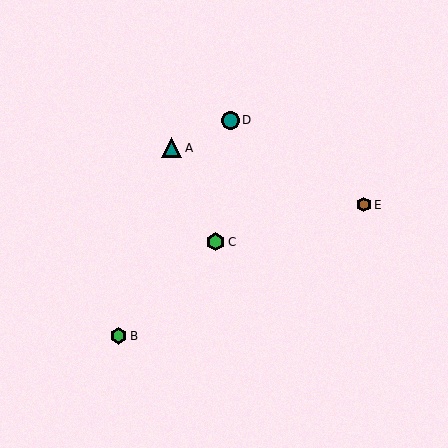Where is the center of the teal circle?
The center of the teal circle is at (230, 120).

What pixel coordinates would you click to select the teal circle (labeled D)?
Click at (230, 120) to select the teal circle D.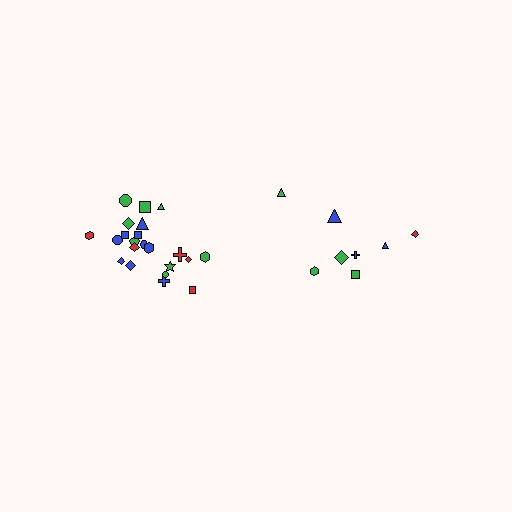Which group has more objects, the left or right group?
The left group.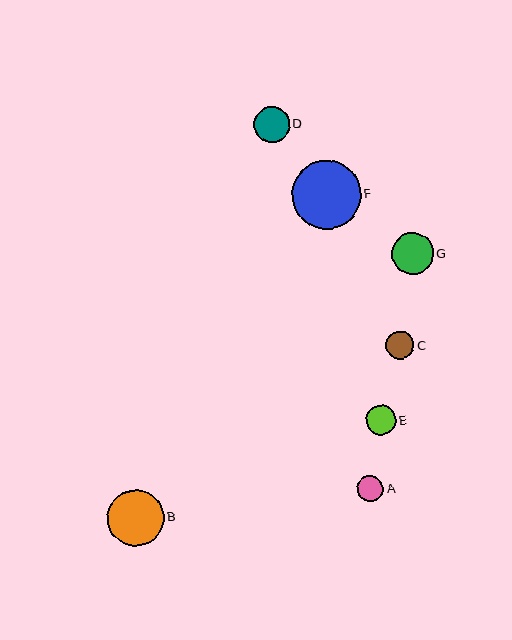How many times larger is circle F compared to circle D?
Circle F is approximately 1.9 times the size of circle D.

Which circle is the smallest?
Circle A is the smallest with a size of approximately 27 pixels.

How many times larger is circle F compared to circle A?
Circle F is approximately 2.6 times the size of circle A.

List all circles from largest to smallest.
From largest to smallest: F, B, G, D, E, C, A.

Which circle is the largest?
Circle F is the largest with a size of approximately 69 pixels.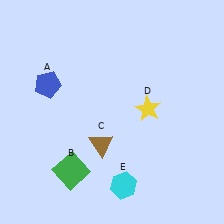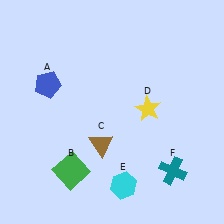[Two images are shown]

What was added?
A teal cross (F) was added in Image 2.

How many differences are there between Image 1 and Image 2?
There is 1 difference between the two images.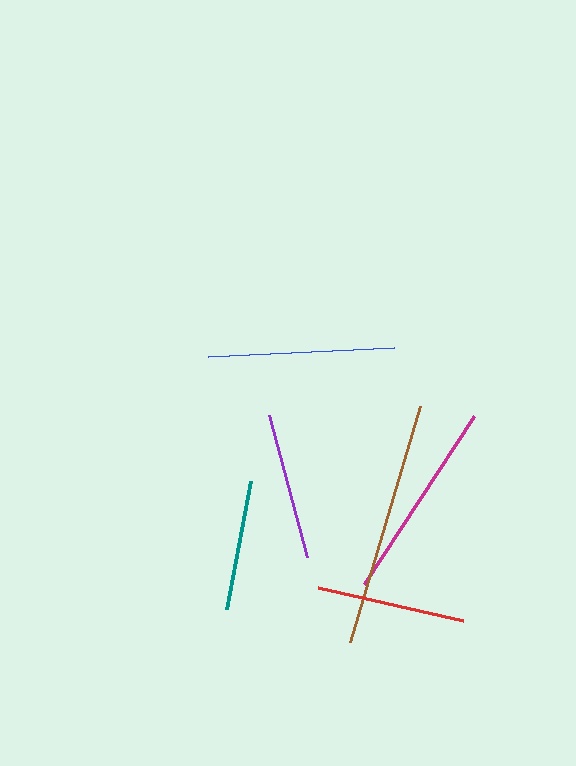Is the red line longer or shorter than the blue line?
The blue line is longer than the red line.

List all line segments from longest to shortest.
From longest to shortest: brown, magenta, blue, red, purple, teal.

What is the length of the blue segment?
The blue segment is approximately 187 pixels long.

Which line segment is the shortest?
The teal line is the shortest at approximately 130 pixels.